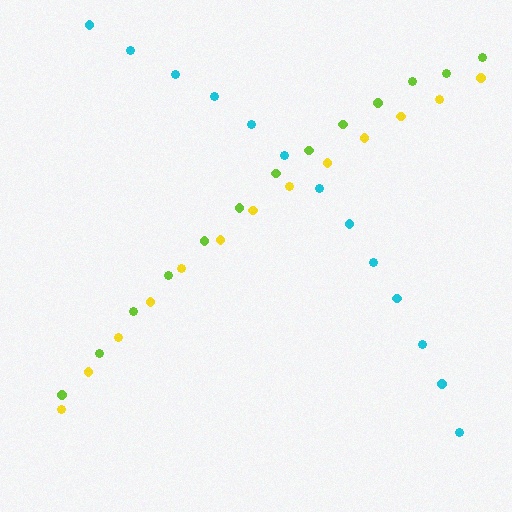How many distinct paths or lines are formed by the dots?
There are 3 distinct paths.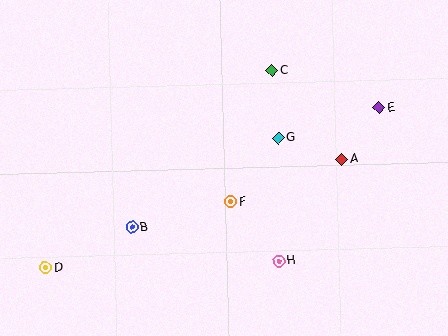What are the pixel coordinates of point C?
Point C is at (272, 70).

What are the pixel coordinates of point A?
Point A is at (342, 159).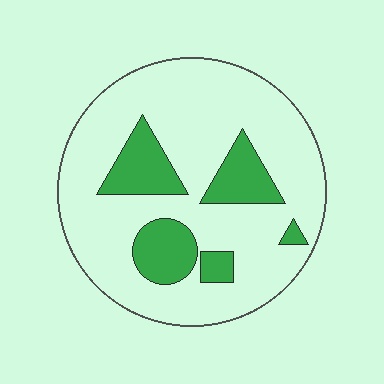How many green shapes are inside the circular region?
5.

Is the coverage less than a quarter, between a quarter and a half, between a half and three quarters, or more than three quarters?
Less than a quarter.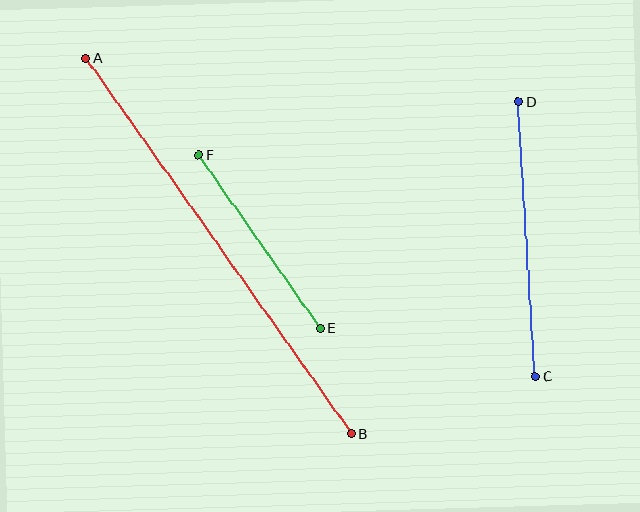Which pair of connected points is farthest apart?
Points A and B are farthest apart.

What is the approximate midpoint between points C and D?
The midpoint is at approximately (527, 239) pixels.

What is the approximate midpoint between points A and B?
The midpoint is at approximately (219, 246) pixels.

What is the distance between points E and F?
The distance is approximately 211 pixels.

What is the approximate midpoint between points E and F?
The midpoint is at approximately (260, 242) pixels.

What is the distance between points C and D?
The distance is approximately 275 pixels.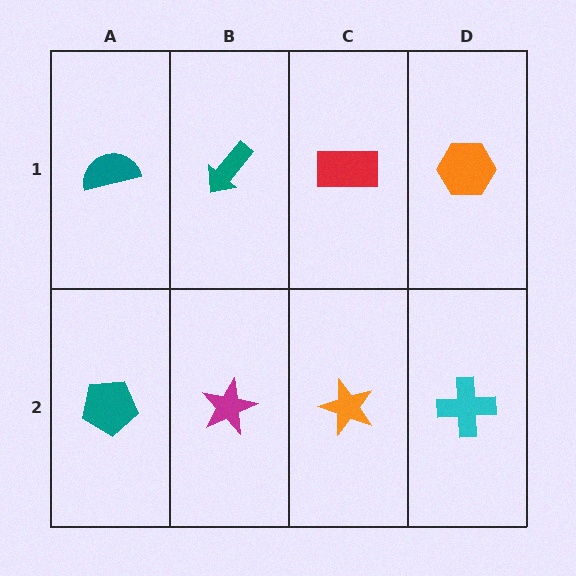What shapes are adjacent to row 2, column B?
A teal arrow (row 1, column B), a teal pentagon (row 2, column A), an orange star (row 2, column C).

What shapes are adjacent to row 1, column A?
A teal pentagon (row 2, column A), a teal arrow (row 1, column B).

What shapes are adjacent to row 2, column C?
A red rectangle (row 1, column C), a magenta star (row 2, column B), a cyan cross (row 2, column D).